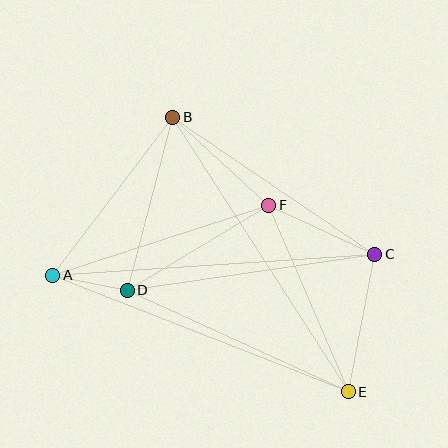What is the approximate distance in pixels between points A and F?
The distance between A and F is approximately 227 pixels.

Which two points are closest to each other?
Points A and D are closest to each other.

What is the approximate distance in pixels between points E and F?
The distance between E and F is approximately 203 pixels.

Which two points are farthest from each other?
Points B and E are farthest from each other.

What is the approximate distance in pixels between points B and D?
The distance between B and D is approximately 179 pixels.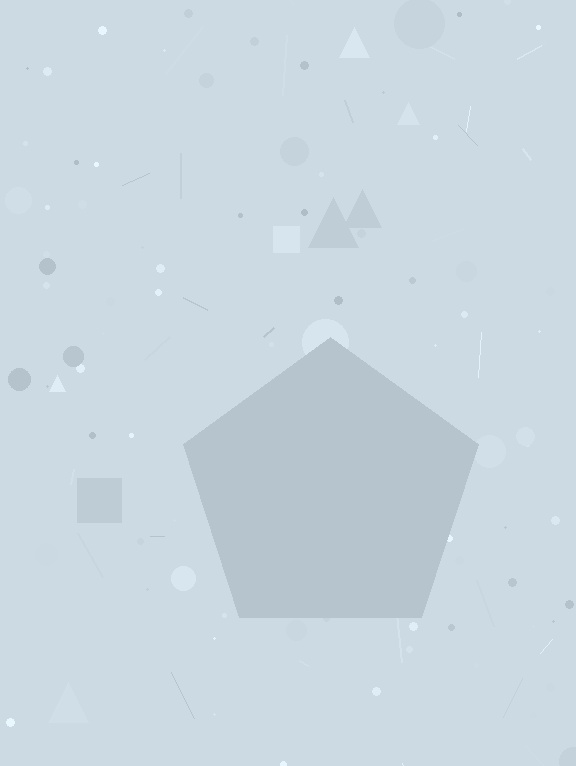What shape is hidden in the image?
A pentagon is hidden in the image.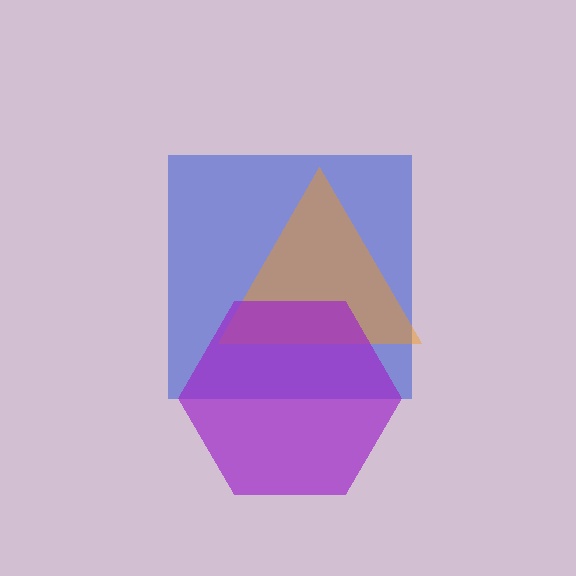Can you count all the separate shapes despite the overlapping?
Yes, there are 3 separate shapes.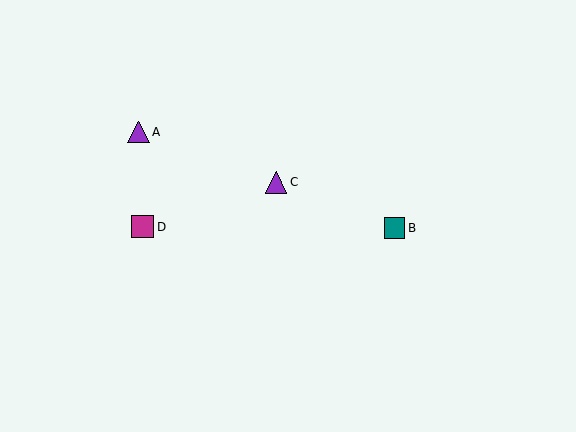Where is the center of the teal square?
The center of the teal square is at (394, 228).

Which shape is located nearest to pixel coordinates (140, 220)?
The magenta square (labeled D) at (143, 227) is nearest to that location.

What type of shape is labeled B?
Shape B is a teal square.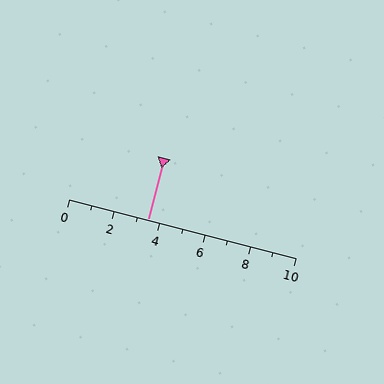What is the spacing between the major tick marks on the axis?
The major ticks are spaced 2 apart.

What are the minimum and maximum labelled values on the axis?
The axis runs from 0 to 10.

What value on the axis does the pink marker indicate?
The marker indicates approximately 3.5.